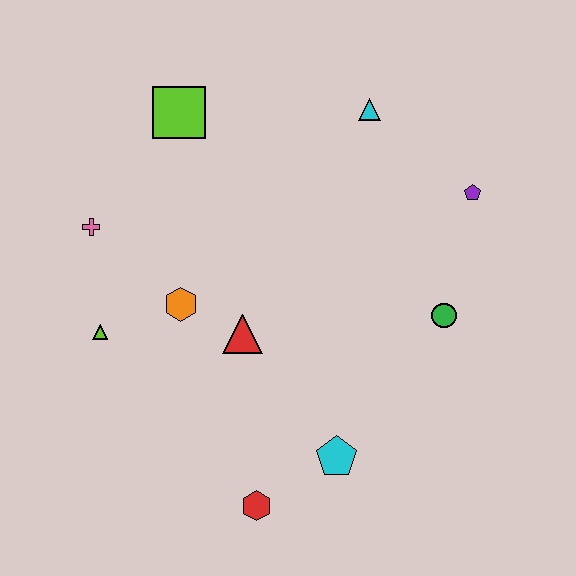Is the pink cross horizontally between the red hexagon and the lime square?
No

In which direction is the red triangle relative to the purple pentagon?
The red triangle is to the left of the purple pentagon.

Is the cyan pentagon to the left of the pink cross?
No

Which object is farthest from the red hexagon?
The cyan triangle is farthest from the red hexagon.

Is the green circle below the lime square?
Yes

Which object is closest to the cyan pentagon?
The red hexagon is closest to the cyan pentagon.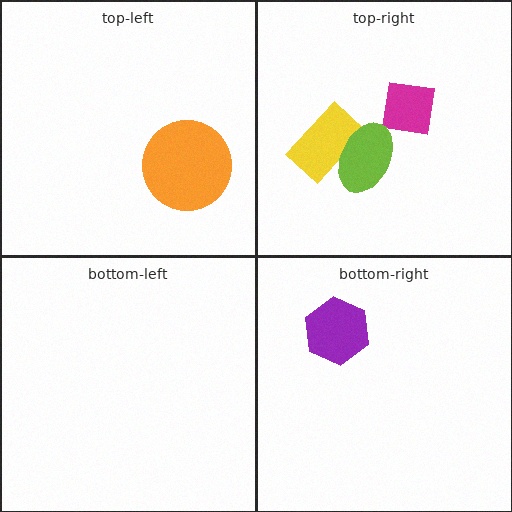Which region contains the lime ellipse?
The top-right region.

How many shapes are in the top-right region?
3.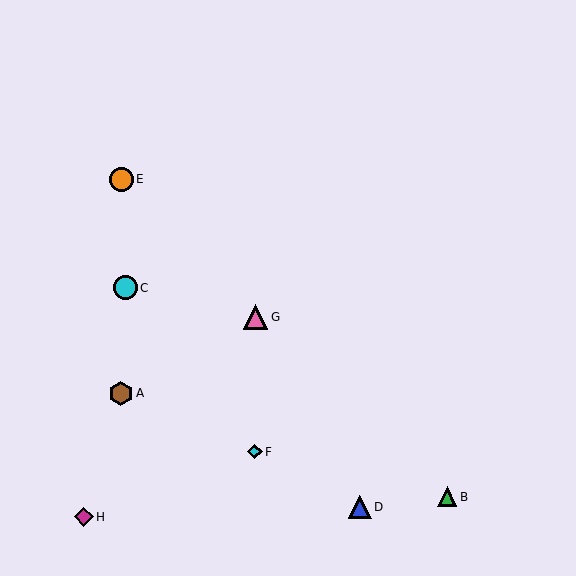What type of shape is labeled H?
Shape H is a magenta diamond.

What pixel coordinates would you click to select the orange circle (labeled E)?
Click at (121, 179) to select the orange circle E.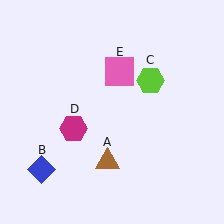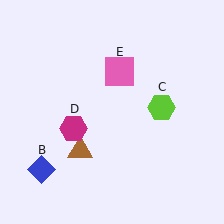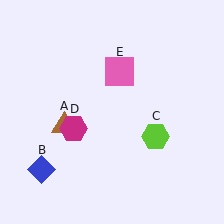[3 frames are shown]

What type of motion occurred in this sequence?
The brown triangle (object A), lime hexagon (object C) rotated clockwise around the center of the scene.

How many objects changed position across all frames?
2 objects changed position: brown triangle (object A), lime hexagon (object C).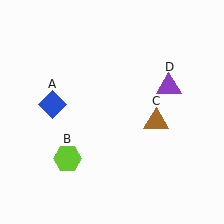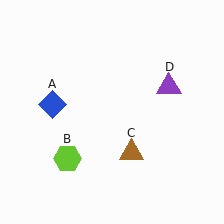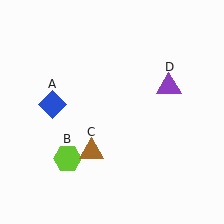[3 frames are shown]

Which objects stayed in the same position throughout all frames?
Blue diamond (object A) and lime hexagon (object B) and purple triangle (object D) remained stationary.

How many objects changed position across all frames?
1 object changed position: brown triangle (object C).